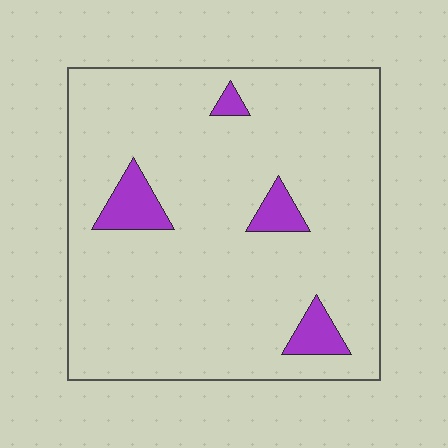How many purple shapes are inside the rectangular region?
4.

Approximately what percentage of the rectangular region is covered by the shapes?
Approximately 10%.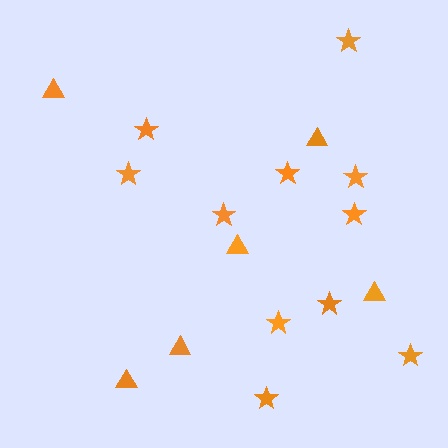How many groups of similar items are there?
There are 2 groups: one group of triangles (6) and one group of stars (11).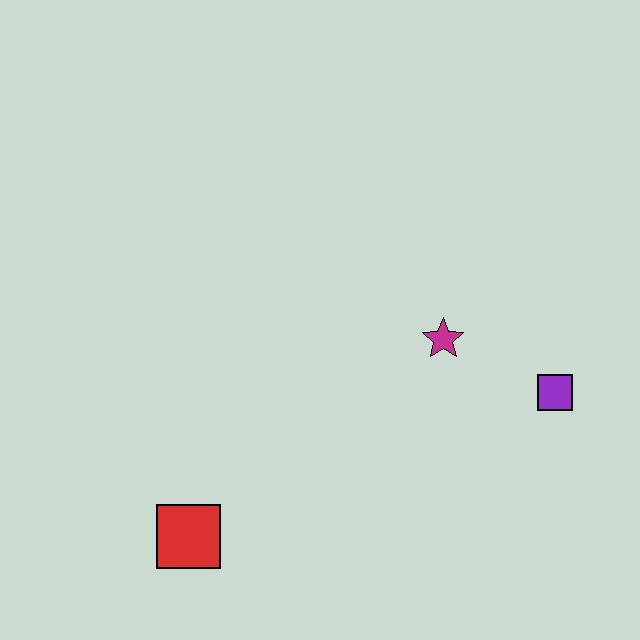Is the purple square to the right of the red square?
Yes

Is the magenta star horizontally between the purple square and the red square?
Yes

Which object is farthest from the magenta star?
The red square is farthest from the magenta star.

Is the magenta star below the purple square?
No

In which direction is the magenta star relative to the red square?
The magenta star is to the right of the red square.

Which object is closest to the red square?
The magenta star is closest to the red square.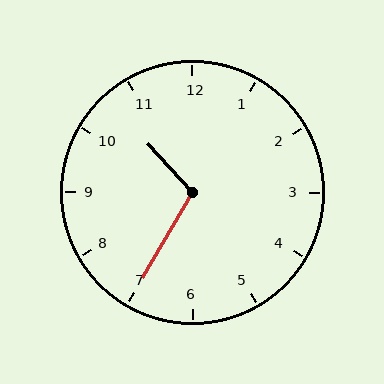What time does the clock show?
10:35.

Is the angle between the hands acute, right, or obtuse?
It is obtuse.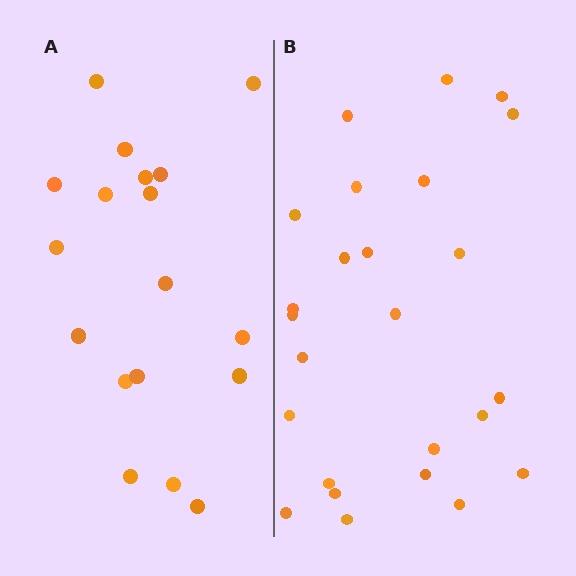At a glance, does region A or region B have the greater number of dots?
Region B (the right region) has more dots.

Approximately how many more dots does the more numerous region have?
Region B has roughly 8 or so more dots than region A.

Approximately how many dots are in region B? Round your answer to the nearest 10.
About 20 dots. (The exact count is 25, which rounds to 20.)